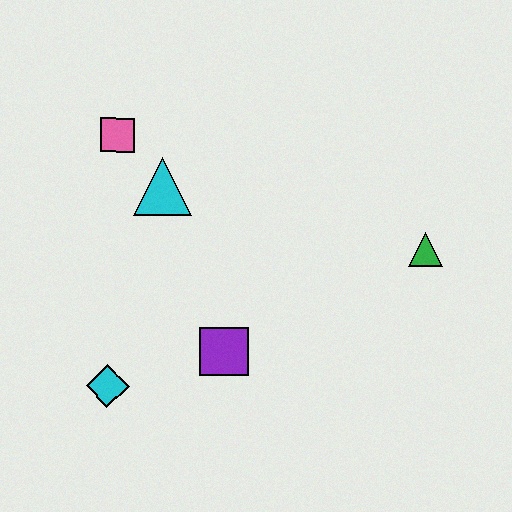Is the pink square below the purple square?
No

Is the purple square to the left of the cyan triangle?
No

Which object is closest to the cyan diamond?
The purple square is closest to the cyan diamond.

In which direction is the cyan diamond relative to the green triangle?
The cyan diamond is to the left of the green triangle.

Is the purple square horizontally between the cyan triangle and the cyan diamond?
No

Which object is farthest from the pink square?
The green triangle is farthest from the pink square.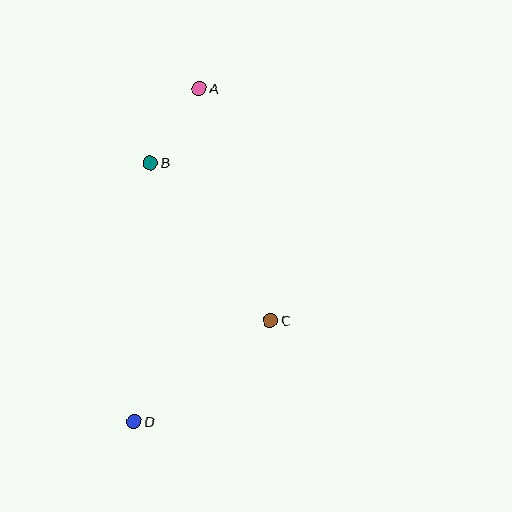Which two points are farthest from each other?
Points A and D are farthest from each other.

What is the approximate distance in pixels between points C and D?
The distance between C and D is approximately 170 pixels.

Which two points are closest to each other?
Points A and B are closest to each other.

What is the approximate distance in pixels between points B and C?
The distance between B and C is approximately 198 pixels.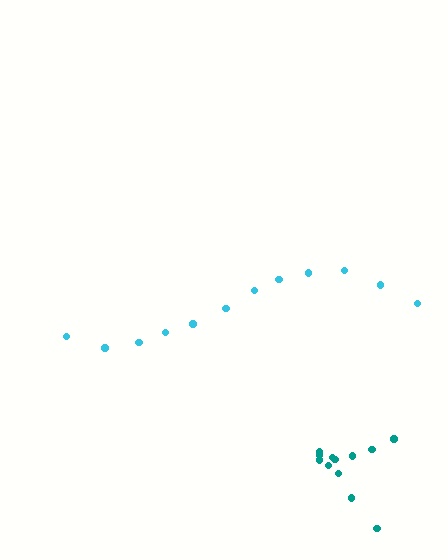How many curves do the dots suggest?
There are 2 distinct paths.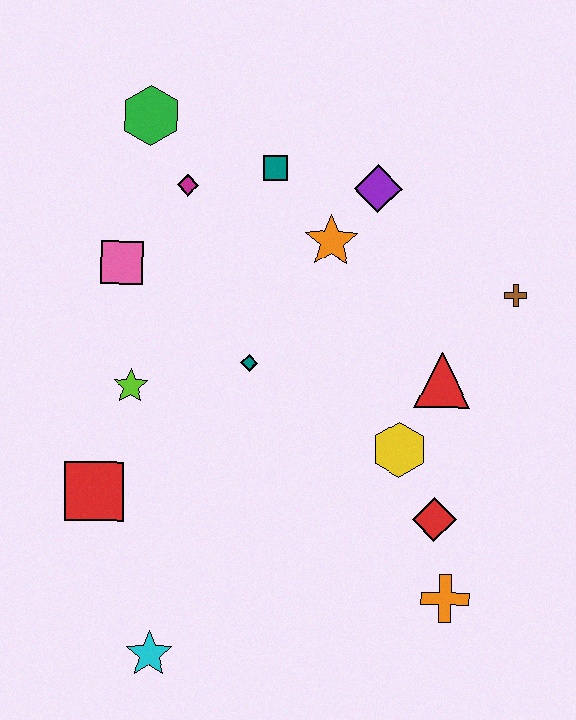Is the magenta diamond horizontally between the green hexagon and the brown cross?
Yes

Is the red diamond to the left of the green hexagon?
No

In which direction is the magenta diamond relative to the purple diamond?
The magenta diamond is to the left of the purple diamond.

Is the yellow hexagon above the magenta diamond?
No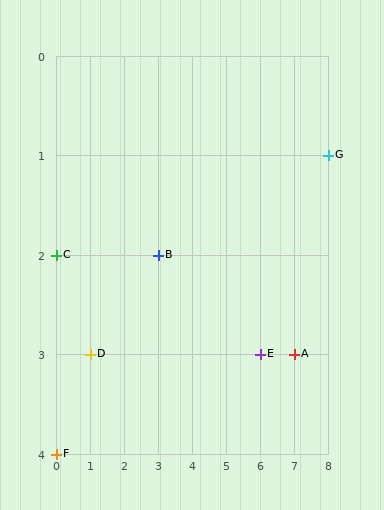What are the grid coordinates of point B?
Point B is at grid coordinates (3, 2).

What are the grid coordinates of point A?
Point A is at grid coordinates (7, 3).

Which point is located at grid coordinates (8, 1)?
Point G is at (8, 1).